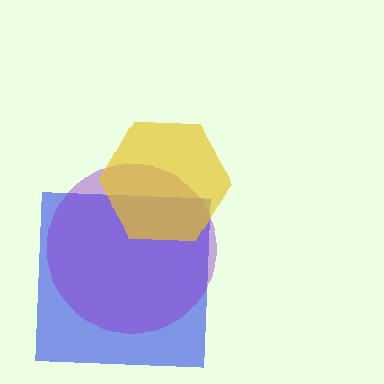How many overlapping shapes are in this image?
There are 3 overlapping shapes in the image.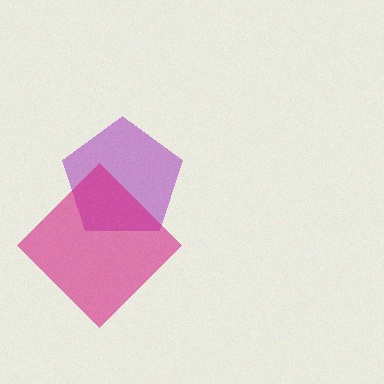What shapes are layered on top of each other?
The layered shapes are: a purple pentagon, a magenta diamond.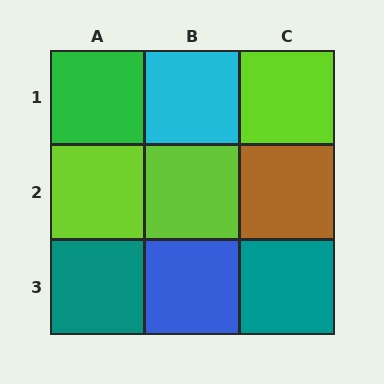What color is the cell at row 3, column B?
Blue.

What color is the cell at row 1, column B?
Cyan.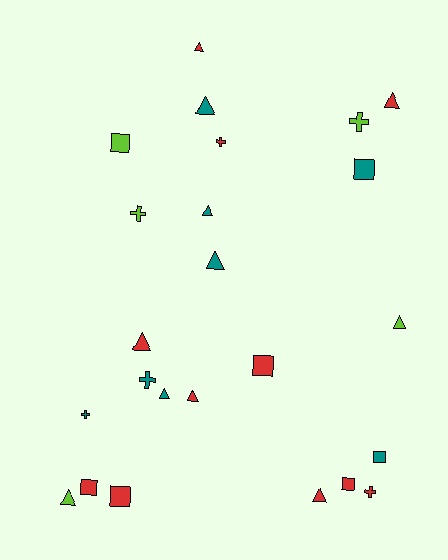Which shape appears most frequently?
Triangle, with 11 objects.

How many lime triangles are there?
There are 2 lime triangles.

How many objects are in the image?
There are 24 objects.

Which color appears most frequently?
Red, with 11 objects.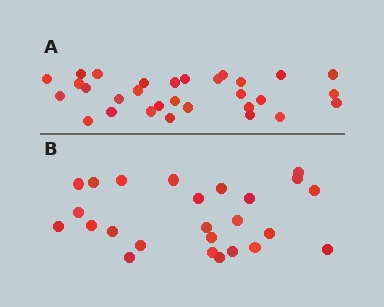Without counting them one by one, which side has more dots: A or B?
Region A (the top region) has more dots.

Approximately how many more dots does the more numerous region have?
Region A has about 5 more dots than region B.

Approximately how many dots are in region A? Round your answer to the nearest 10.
About 30 dots.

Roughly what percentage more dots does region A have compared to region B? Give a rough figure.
About 20% more.